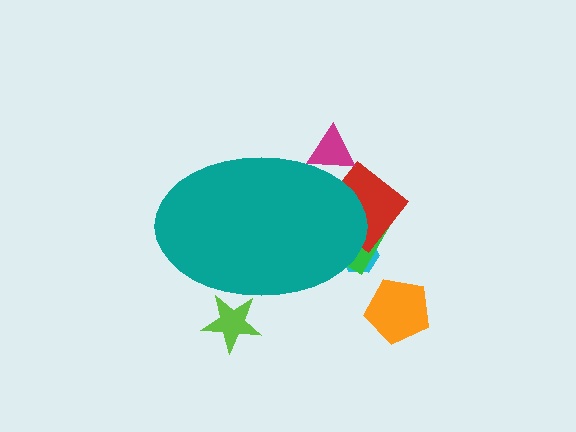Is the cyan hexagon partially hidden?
Yes, the cyan hexagon is partially hidden behind the teal ellipse.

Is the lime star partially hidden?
Yes, the lime star is partially hidden behind the teal ellipse.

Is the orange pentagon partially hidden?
No, the orange pentagon is fully visible.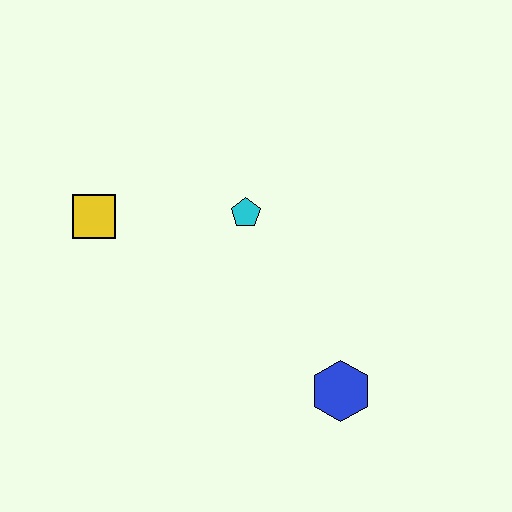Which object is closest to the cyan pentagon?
The yellow square is closest to the cyan pentagon.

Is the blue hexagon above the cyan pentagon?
No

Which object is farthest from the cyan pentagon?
The blue hexagon is farthest from the cyan pentagon.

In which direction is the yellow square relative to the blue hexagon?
The yellow square is to the left of the blue hexagon.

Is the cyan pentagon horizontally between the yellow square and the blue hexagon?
Yes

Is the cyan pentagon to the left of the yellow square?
No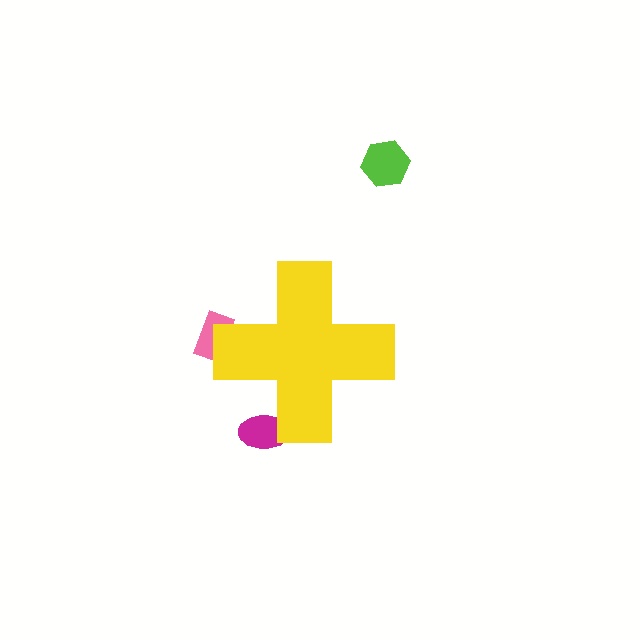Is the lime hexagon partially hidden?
No, the lime hexagon is fully visible.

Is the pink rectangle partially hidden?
Yes, the pink rectangle is partially hidden behind the yellow cross.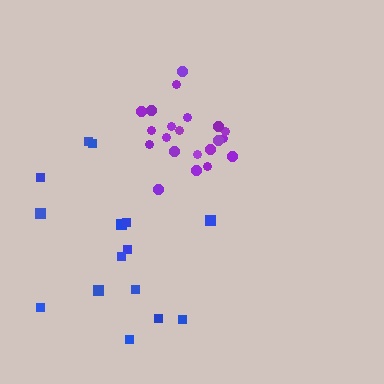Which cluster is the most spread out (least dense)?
Blue.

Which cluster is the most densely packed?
Purple.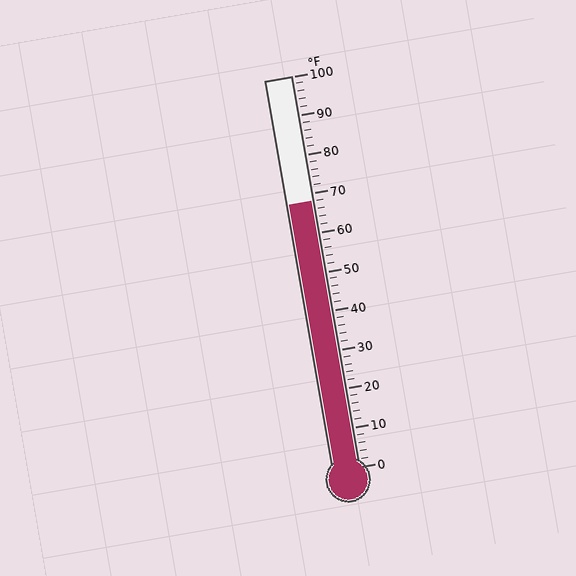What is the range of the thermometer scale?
The thermometer scale ranges from 0°F to 100°F.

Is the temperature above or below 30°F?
The temperature is above 30°F.